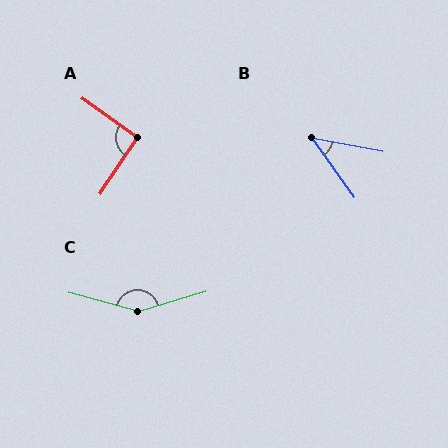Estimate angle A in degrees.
Approximately 92 degrees.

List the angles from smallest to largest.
B (43°), A (92°), C (148°).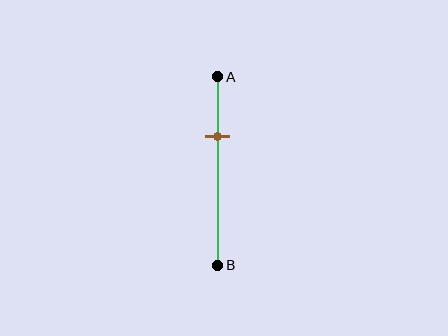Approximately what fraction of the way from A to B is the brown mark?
The brown mark is approximately 30% of the way from A to B.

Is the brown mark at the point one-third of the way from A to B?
Yes, the mark is approximately at the one-third point.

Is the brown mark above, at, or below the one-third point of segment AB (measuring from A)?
The brown mark is approximately at the one-third point of segment AB.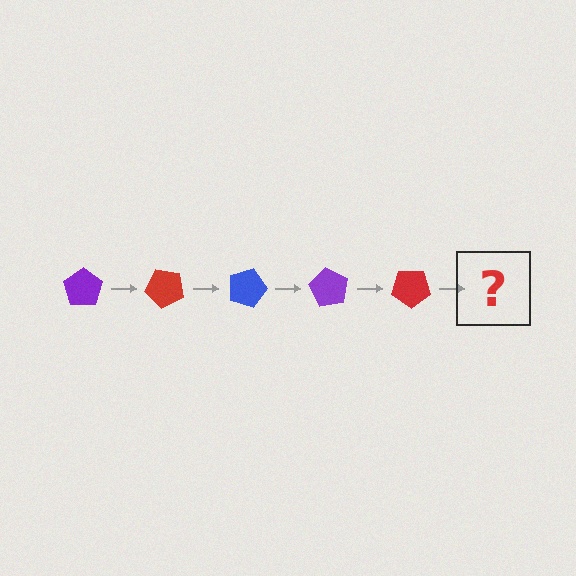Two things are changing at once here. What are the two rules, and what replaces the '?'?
The two rules are that it rotates 45 degrees each step and the color cycles through purple, red, and blue. The '?' should be a blue pentagon, rotated 225 degrees from the start.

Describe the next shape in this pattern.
It should be a blue pentagon, rotated 225 degrees from the start.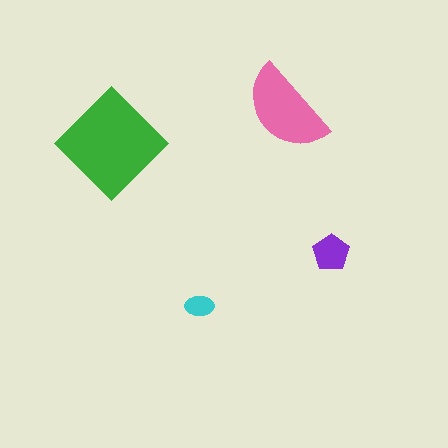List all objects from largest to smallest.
The green diamond, the pink semicircle, the purple pentagon, the cyan ellipse.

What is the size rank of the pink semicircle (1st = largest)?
2nd.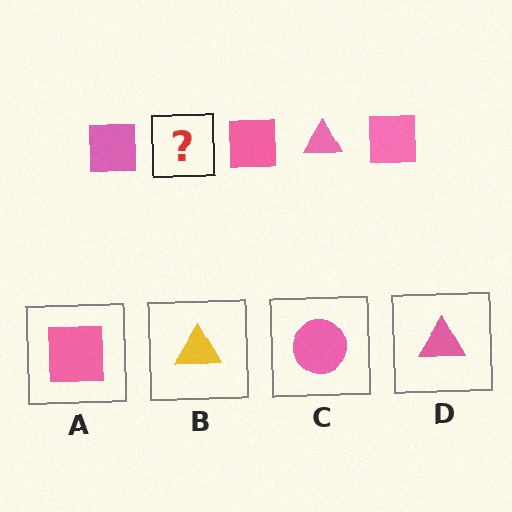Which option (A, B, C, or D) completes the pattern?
D.